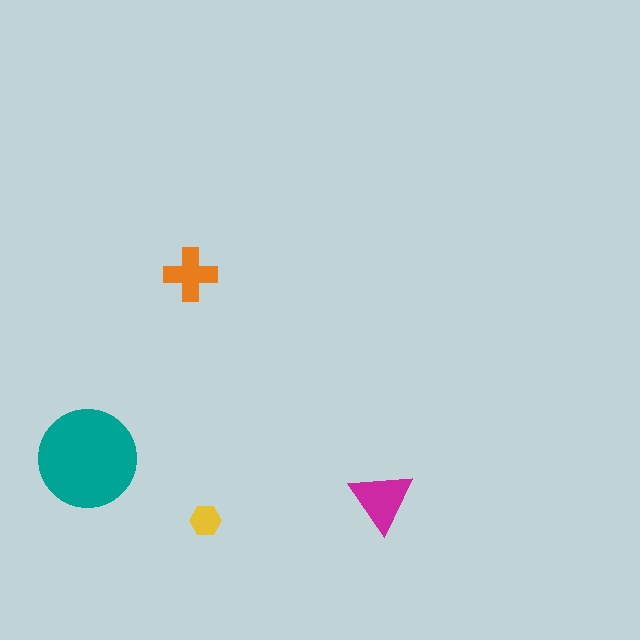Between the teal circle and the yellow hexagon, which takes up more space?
The teal circle.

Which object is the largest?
The teal circle.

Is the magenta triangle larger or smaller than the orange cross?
Larger.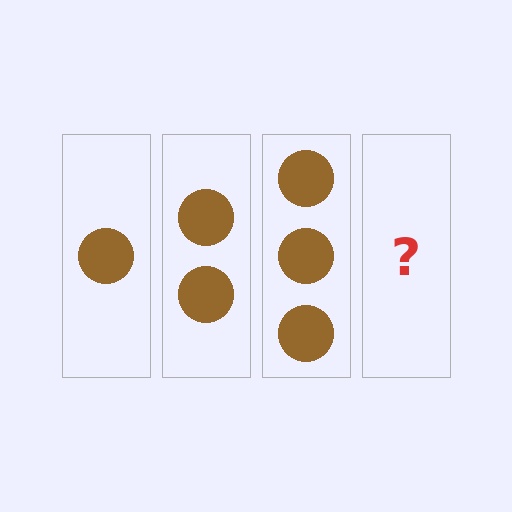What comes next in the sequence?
The next element should be 4 circles.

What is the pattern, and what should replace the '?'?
The pattern is that each step adds one more circle. The '?' should be 4 circles.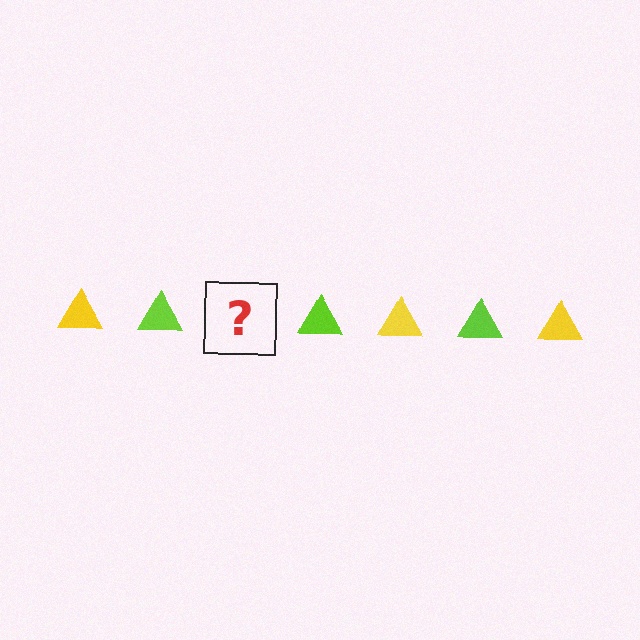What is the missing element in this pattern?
The missing element is a yellow triangle.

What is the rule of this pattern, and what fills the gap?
The rule is that the pattern cycles through yellow, lime triangles. The gap should be filled with a yellow triangle.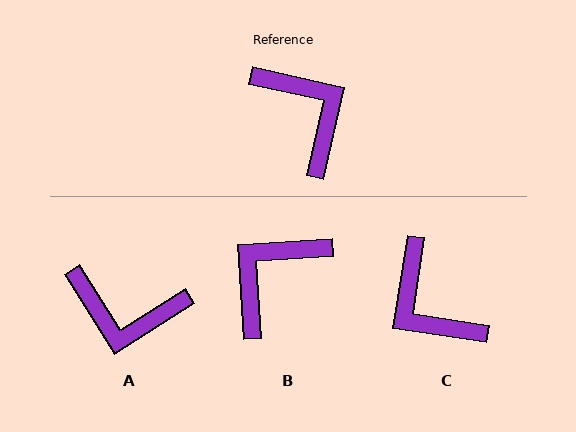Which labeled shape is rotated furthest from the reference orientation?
C, about 176 degrees away.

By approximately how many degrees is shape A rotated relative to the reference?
Approximately 135 degrees clockwise.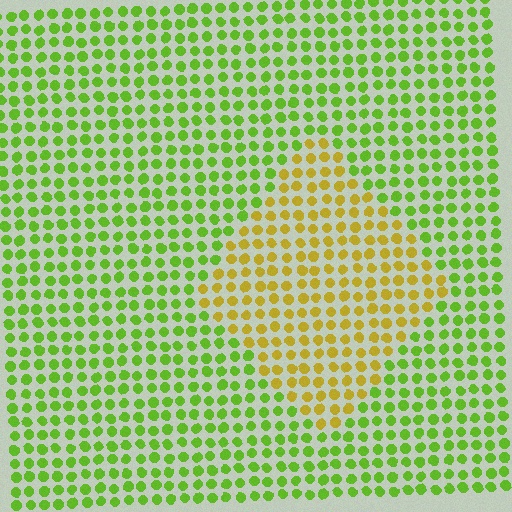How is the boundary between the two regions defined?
The boundary is defined purely by a slight shift in hue (about 45 degrees). Spacing, size, and orientation are identical on both sides.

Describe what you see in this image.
The image is filled with small lime elements in a uniform arrangement. A diamond-shaped region is visible where the elements are tinted to a slightly different hue, forming a subtle color boundary.